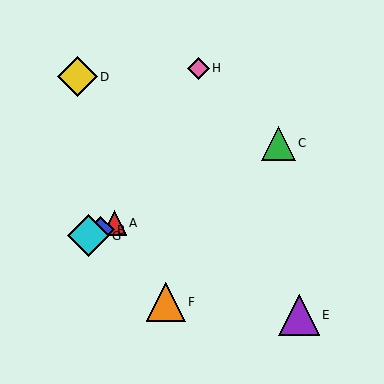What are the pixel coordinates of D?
Object D is at (78, 77).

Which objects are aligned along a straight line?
Objects A, B, C, G are aligned along a straight line.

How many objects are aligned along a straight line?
4 objects (A, B, C, G) are aligned along a straight line.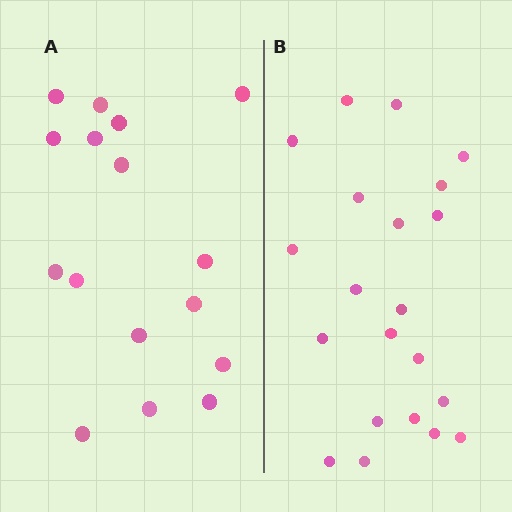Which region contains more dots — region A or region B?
Region B (the right region) has more dots.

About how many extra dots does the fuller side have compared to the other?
Region B has about 5 more dots than region A.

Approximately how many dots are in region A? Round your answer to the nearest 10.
About 20 dots. (The exact count is 16, which rounds to 20.)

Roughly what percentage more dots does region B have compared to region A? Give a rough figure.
About 30% more.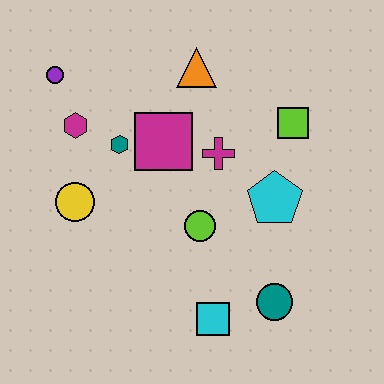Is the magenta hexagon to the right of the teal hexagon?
No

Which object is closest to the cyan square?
The teal circle is closest to the cyan square.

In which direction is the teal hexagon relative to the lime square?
The teal hexagon is to the left of the lime square.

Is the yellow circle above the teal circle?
Yes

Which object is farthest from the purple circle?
The teal circle is farthest from the purple circle.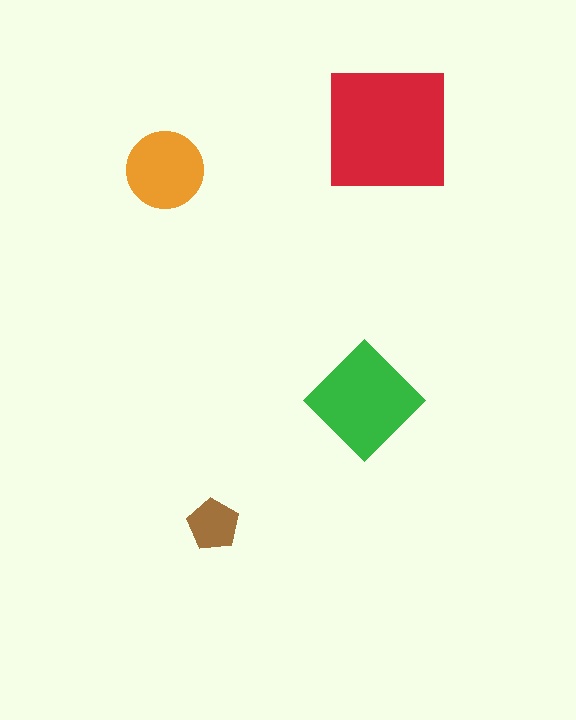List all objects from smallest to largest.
The brown pentagon, the orange circle, the green diamond, the red square.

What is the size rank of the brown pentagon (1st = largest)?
4th.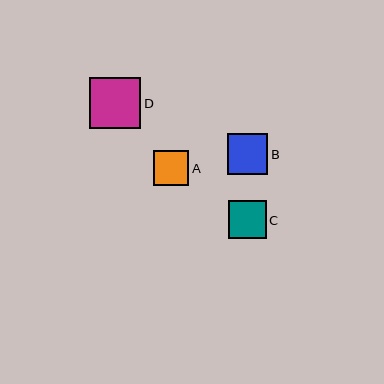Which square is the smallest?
Square A is the smallest with a size of approximately 35 pixels.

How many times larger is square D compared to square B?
Square D is approximately 1.2 times the size of square B.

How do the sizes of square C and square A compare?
Square C and square A are approximately the same size.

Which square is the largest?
Square D is the largest with a size of approximately 51 pixels.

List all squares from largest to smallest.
From largest to smallest: D, B, C, A.